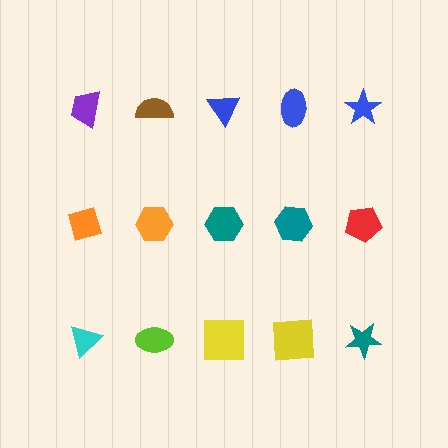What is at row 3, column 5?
A teal star.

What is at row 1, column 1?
A purple trapezoid.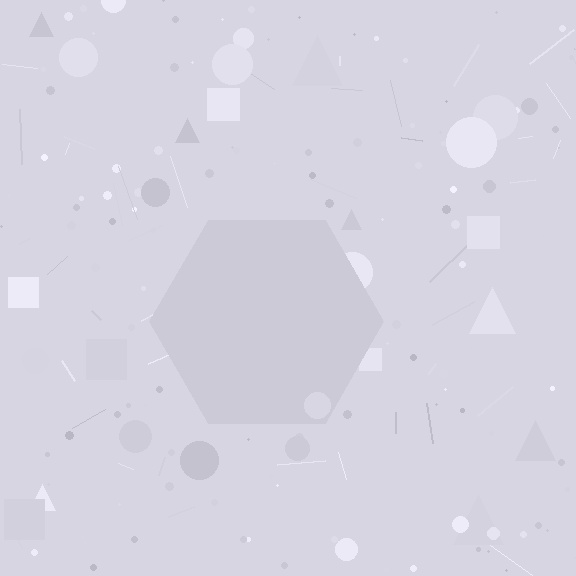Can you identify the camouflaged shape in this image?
The camouflaged shape is a hexagon.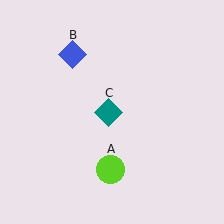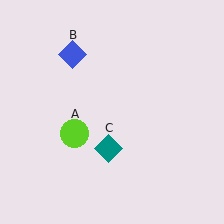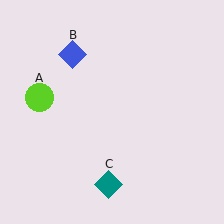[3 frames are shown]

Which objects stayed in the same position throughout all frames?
Blue diamond (object B) remained stationary.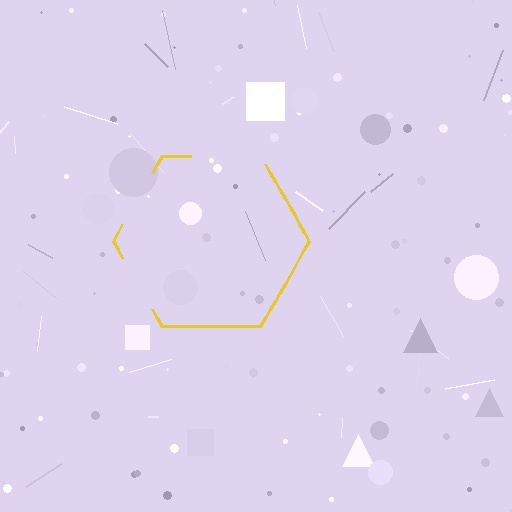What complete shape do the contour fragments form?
The contour fragments form a hexagon.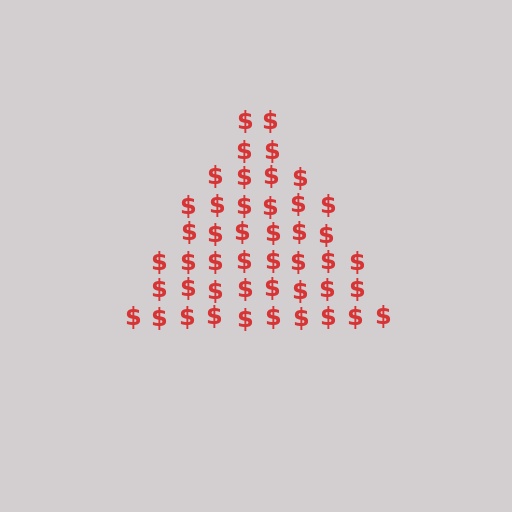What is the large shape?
The large shape is a triangle.